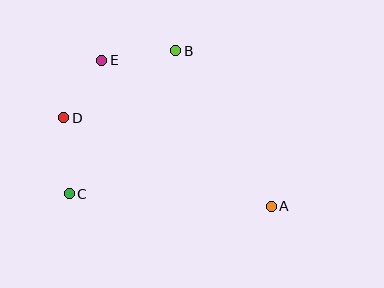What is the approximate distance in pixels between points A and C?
The distance between A and C is approximately 202 pixels.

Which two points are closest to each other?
Points D and E are closest to each other.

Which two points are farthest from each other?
Points A and D are farthest from each other.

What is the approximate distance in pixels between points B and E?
The distance between B and E is approximately 75 pixels.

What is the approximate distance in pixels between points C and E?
The distance between C and E is approximately 137 pixels.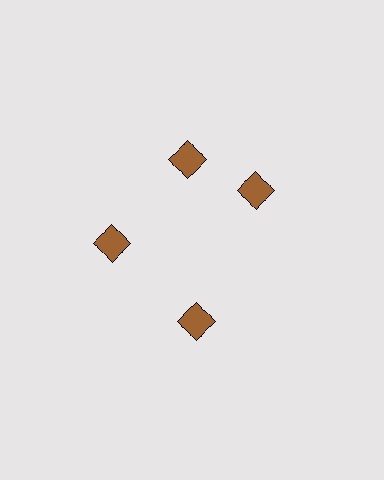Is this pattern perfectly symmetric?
No. The 4 brown diamonds are arranged in a ring, but one element near the 3 o'clock position is rotated out of alignment along the ring, breaking the 4-fold rotational symmetry.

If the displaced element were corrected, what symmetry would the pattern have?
It would have 4-fold rotational symmetry — the pattern would map onto itself every 90 degrees.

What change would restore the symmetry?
The symmetry would be restored by rotating it back into even spacing with its neighbors so that all 4 diamonds sit at equal angles and equal distance from the center.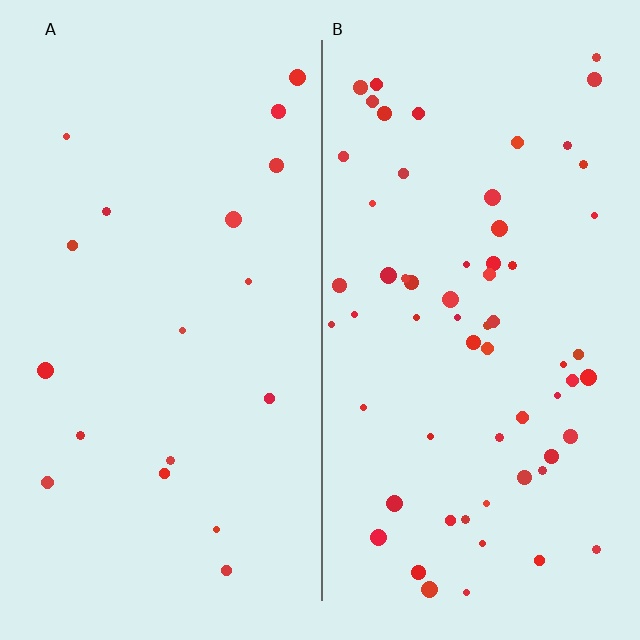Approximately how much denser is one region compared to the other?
Approximately 3.4× — region B over region A.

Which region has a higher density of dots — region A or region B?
B (the right).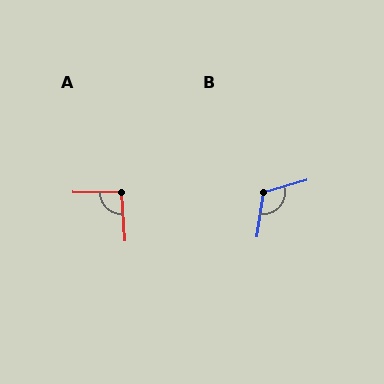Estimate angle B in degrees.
Approximately 115 degrees.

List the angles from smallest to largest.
A (95°), B (115°).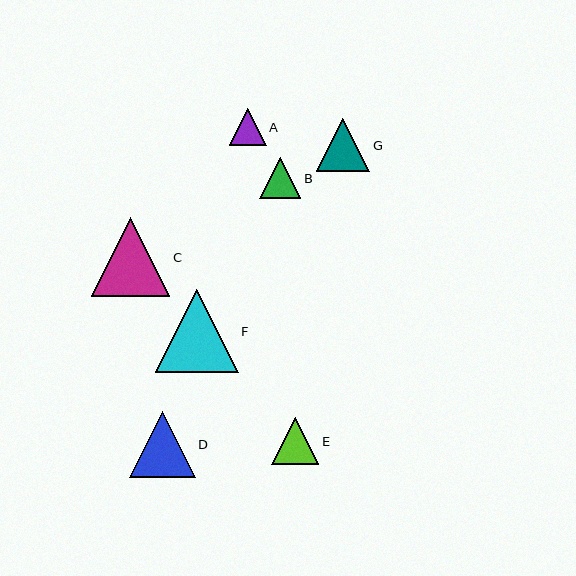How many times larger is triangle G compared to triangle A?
Triangle G is approximately 1.4 times the size of triangle A.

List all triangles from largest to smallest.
From largest to smallest: F, C, D, G, E, B, A.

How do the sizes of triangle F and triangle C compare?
Triangle F and triangle C are approximately the same size.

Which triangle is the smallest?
Triangle A is the smallest with a size of approximately 37 pixels.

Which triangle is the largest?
Triangle F is the largest with a size of approximately 83 pixels.